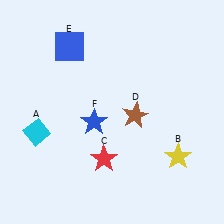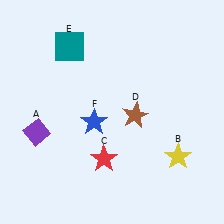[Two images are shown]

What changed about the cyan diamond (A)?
In Image 1, A is cyan. In Image 2, it changed to purple.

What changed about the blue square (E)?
In Image 1, E is blue. In Image 2, it changed to teal.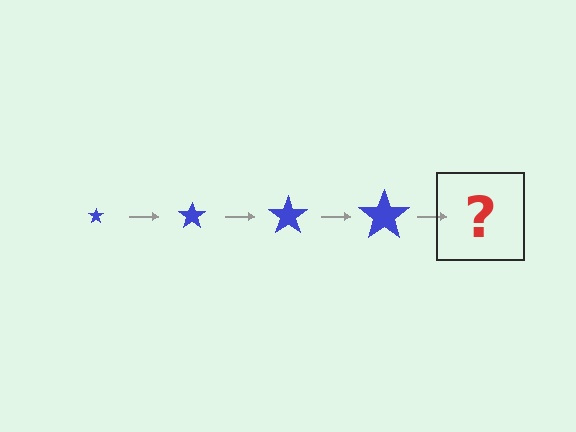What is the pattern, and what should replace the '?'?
The pattern is that the star gets progressively larger each step. The '?' should be a blue star, larger than the previous one.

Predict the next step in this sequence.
The next step is a blue star, larger than the previous one.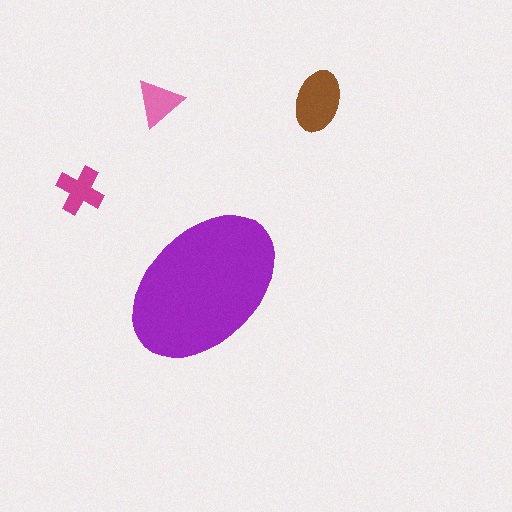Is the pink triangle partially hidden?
No, the pink triangle is fully visible.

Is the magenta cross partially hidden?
No, the magenta cross is fully visible.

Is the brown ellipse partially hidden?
No, the brown ellipse is fully visible.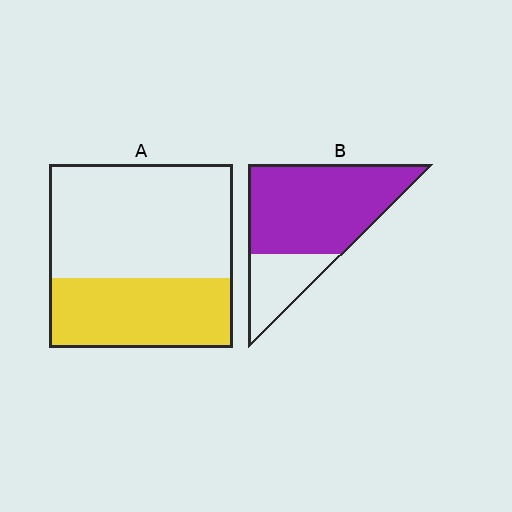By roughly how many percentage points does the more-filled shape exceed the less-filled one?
By roughly 35 percentage points (B over A).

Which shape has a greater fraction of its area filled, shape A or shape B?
Shape B.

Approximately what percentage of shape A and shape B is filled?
A is approximately 40% and B is approximately 75%.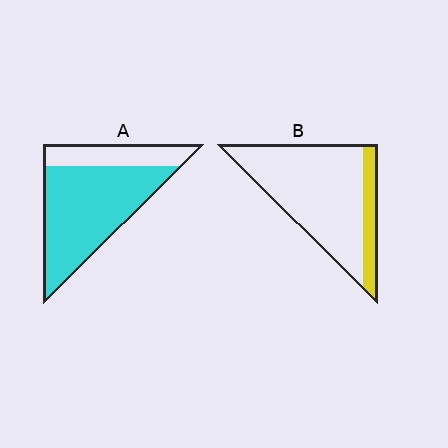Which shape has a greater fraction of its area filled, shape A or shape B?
Shape A.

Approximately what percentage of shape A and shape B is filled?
A is approximately 75% and B is approximately 20%.